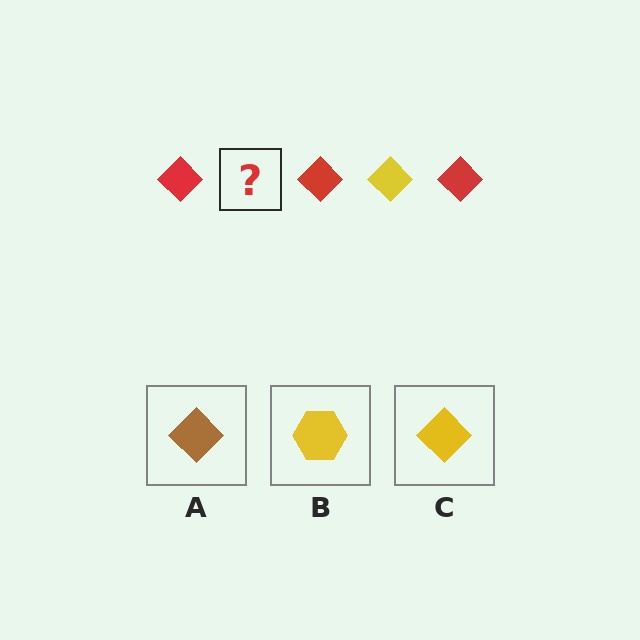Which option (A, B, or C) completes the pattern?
C.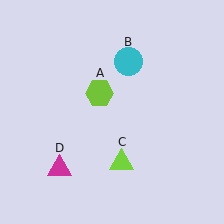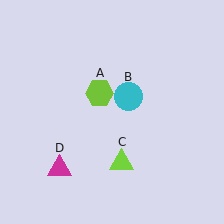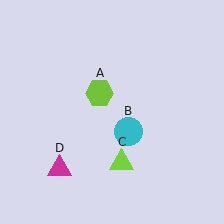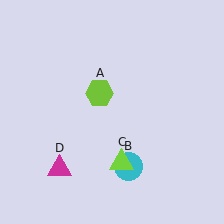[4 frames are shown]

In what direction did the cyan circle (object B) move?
The cyan circle (object B) moved down.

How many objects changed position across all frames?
1 object changed position: cyan circle (object B).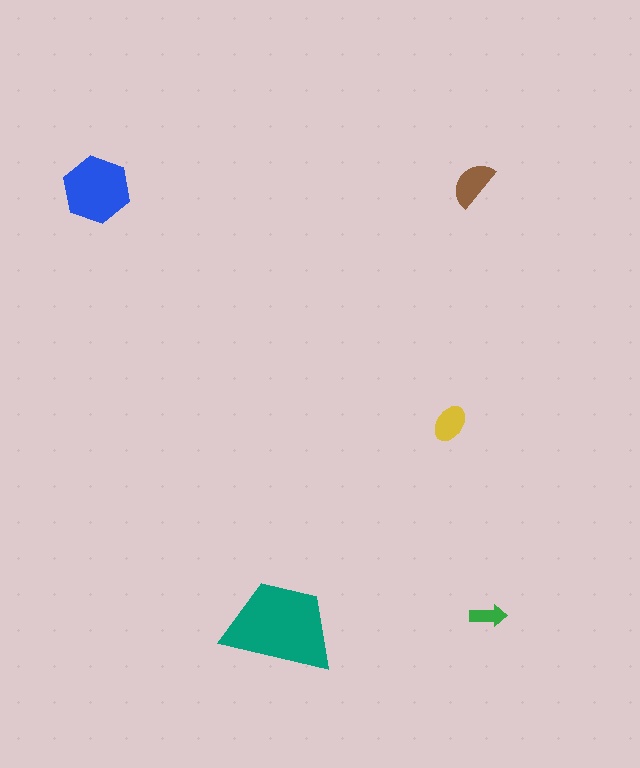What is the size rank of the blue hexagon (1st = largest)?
2nd.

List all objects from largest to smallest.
The teal trapezoid, the blue hexagon, the brown semicircle, the yellow ellipse, the green arrow.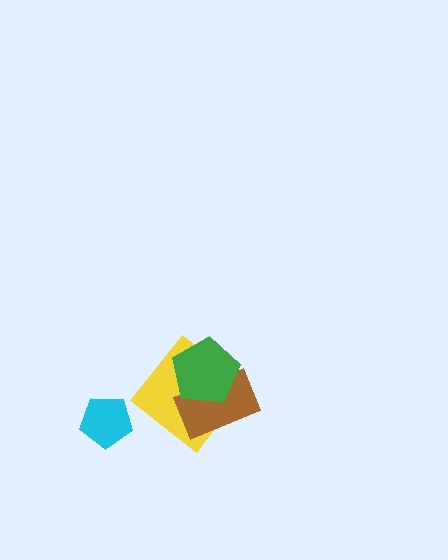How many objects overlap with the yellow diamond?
2 objects overlap with the yellow diamond.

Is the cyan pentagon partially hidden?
No, no other shape covers it.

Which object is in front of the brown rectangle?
The green pentagon is in front of the brown rectangle.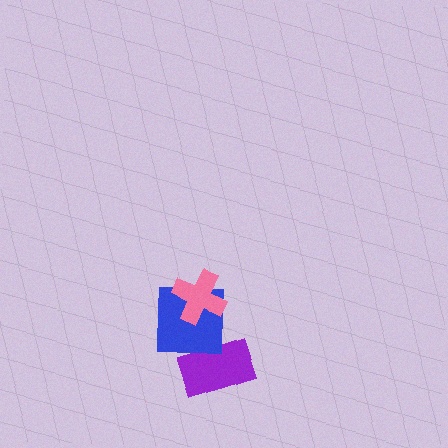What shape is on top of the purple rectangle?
The blue square is on top of the purple rectangle.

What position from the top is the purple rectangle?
The purple rectangle is 3rd from the top.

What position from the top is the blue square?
The blue square is 2nd from the top.